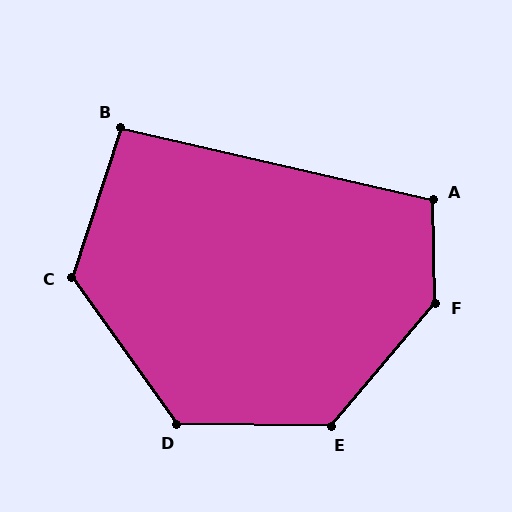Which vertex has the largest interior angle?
F, at approximately 138 degrees.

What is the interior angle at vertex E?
Approximately 130 degrees (obtuse).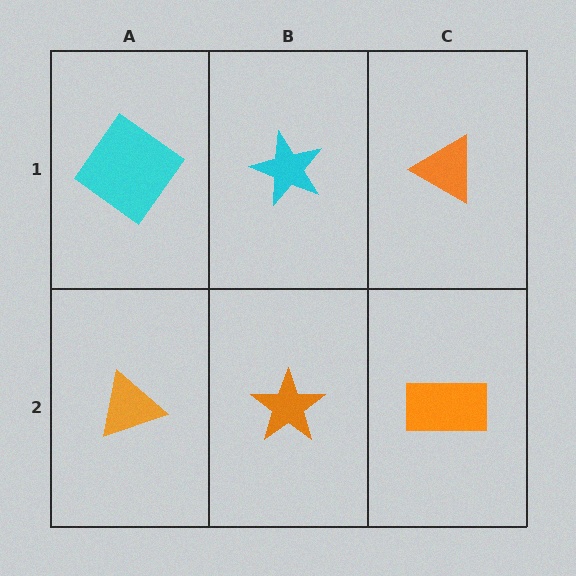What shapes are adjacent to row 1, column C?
An orange rectangle (row 2, column C), a cyan star (row 1, column B).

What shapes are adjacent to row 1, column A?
An orange triangle (row 2, column A), a cyan star (row 1, column B).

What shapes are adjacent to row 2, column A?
A cyan diamond (row 1, column A), an orange star (row 2, column B).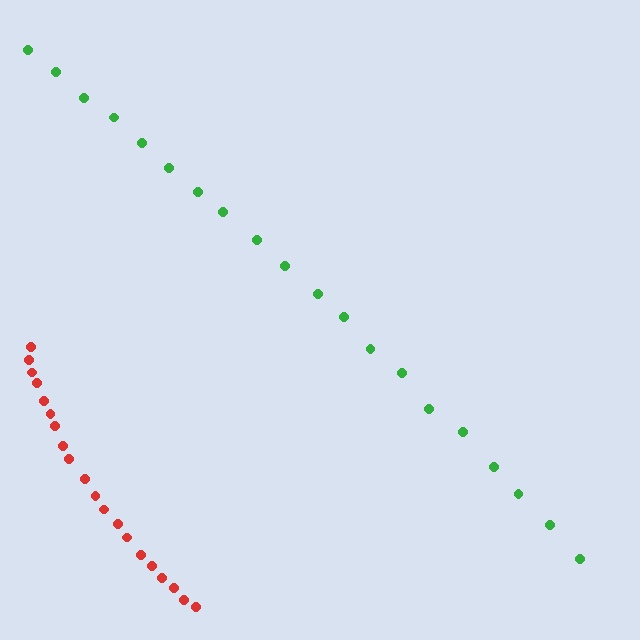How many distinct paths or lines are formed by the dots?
There are 2 distinct paths.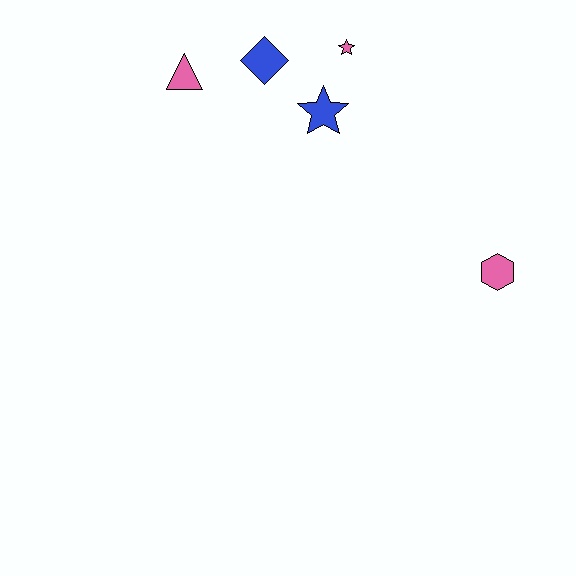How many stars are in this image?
There are 2 stars.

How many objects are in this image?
There are 5 objects.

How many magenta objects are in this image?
There are no magenta objects.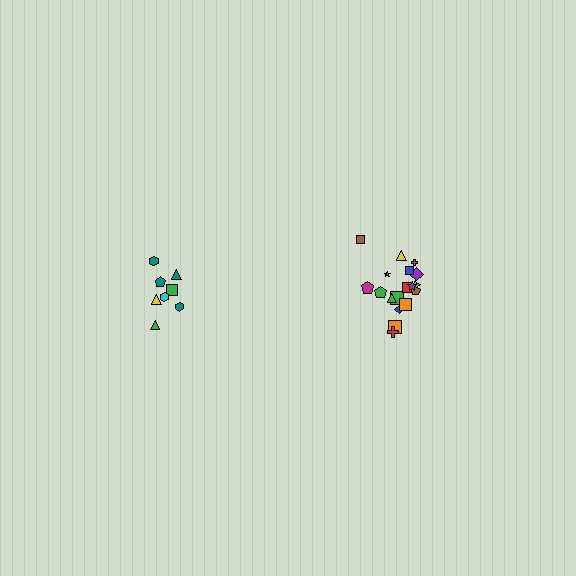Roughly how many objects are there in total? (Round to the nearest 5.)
Roughly 25 objects in total.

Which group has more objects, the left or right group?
The right group.